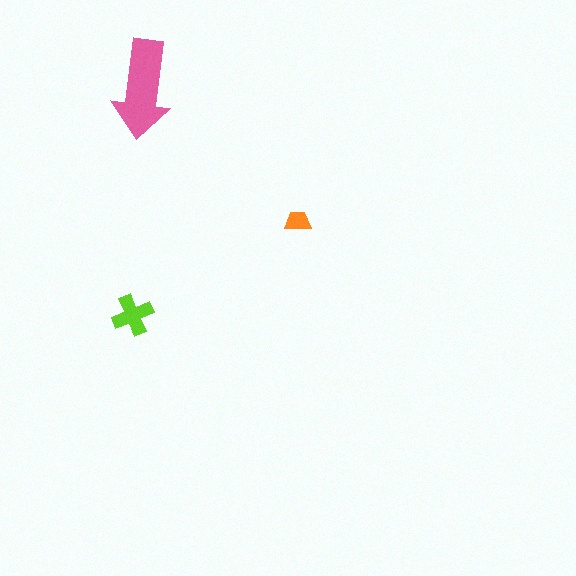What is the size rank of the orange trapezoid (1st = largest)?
3rd.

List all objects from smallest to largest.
The orange trapezoid, the lime cross, the pink arrow.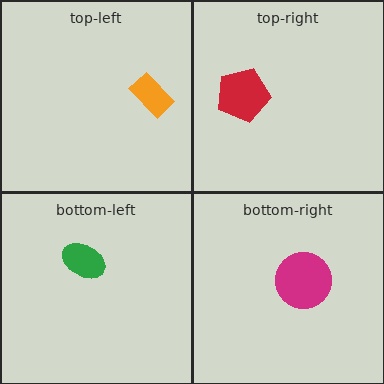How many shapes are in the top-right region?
1.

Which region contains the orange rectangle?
The top-left region.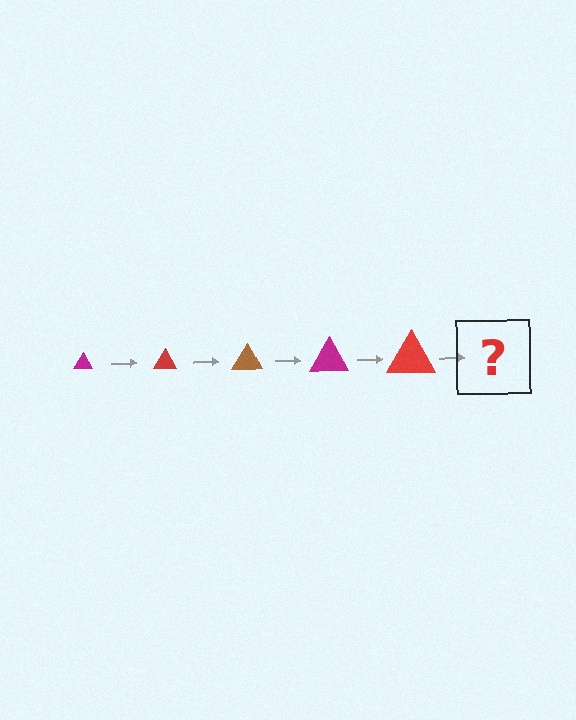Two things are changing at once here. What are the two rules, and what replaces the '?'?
The two rules are that the triangle grows larger each step and the color cycles through magenta, red, and brown. The '?' should be a brown triangle, larger than the previous one.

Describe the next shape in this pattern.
It should be a brown triangle, larger than the previous one.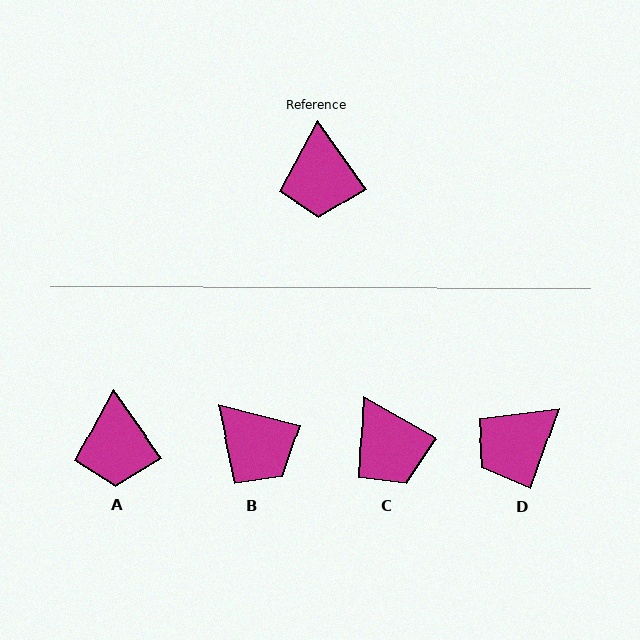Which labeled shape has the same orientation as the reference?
A.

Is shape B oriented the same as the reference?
No, it is off by about 40 degrees.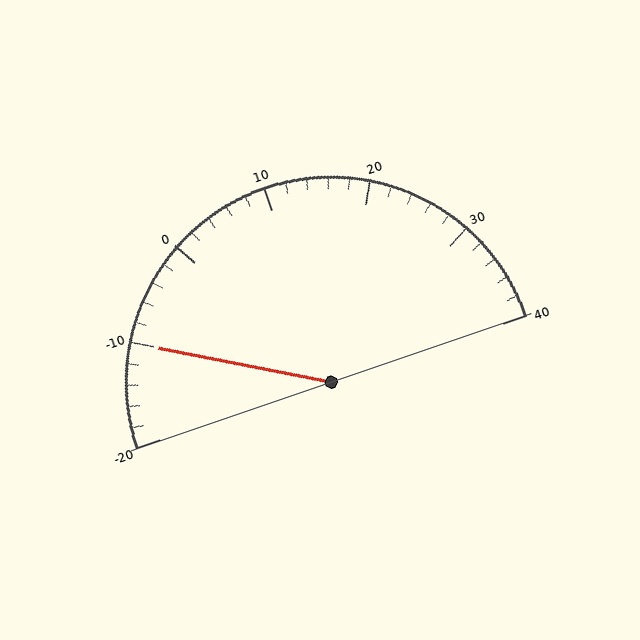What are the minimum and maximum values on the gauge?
The gauge ranges from -20 to 40.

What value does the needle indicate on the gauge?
The needle indicates approximately -10.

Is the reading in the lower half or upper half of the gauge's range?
The reading is in the lower half of the range (-20 to 40).